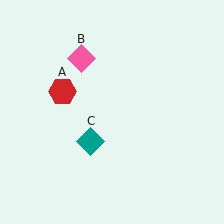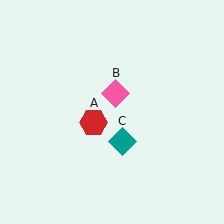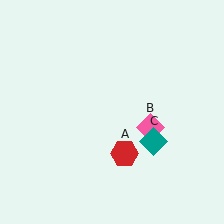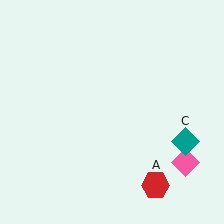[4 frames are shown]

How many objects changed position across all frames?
3 objects changed position: red hexagon (object A), pink diamond (object B), teal diamond (object C).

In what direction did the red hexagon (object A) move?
The red hexagon (object A) moved down and to the right.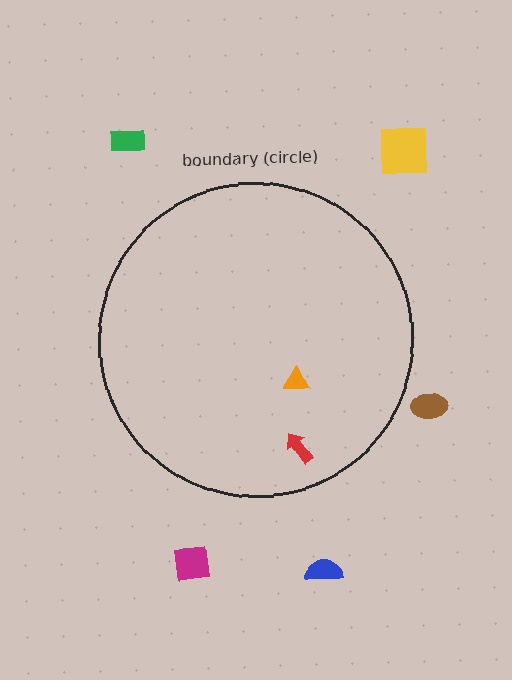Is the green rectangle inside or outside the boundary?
Outside.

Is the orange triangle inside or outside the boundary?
Inside.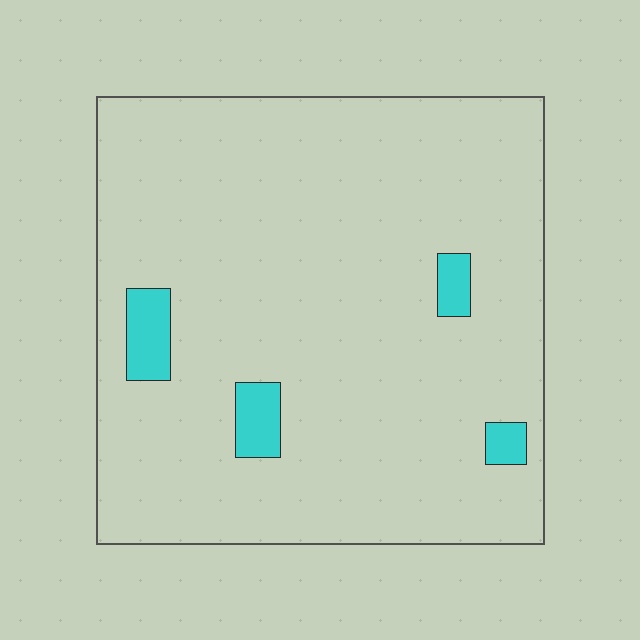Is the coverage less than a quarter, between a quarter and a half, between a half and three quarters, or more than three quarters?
Less than a quarter.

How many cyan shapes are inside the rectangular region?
4.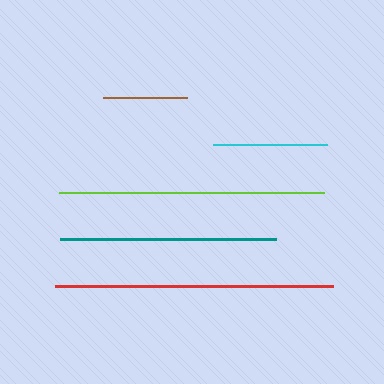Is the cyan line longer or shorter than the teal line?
The teal line is longer than the cyan line.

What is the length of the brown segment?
The brown segment is approximately 85 pixels long.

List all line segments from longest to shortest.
From longest to shortest: red, lime, teal, cyan, brown.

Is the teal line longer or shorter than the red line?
The red line is longer than the teal line.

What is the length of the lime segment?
The lime segment is approximately 266 pixels long.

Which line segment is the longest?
The red line is the longest at approximately 278 pixels.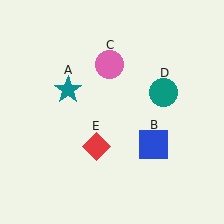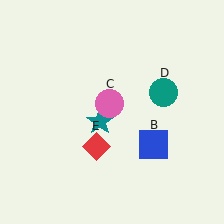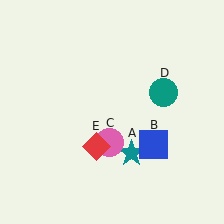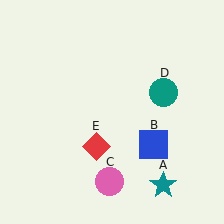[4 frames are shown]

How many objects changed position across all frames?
2 objects changed position: teal star (object A), pink circle (object C).